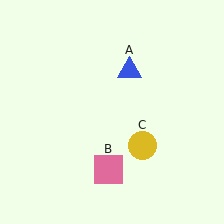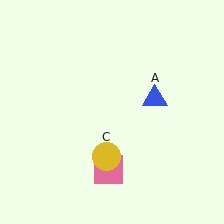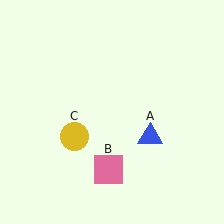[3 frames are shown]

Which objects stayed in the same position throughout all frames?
Pink square (object B) remained stationary.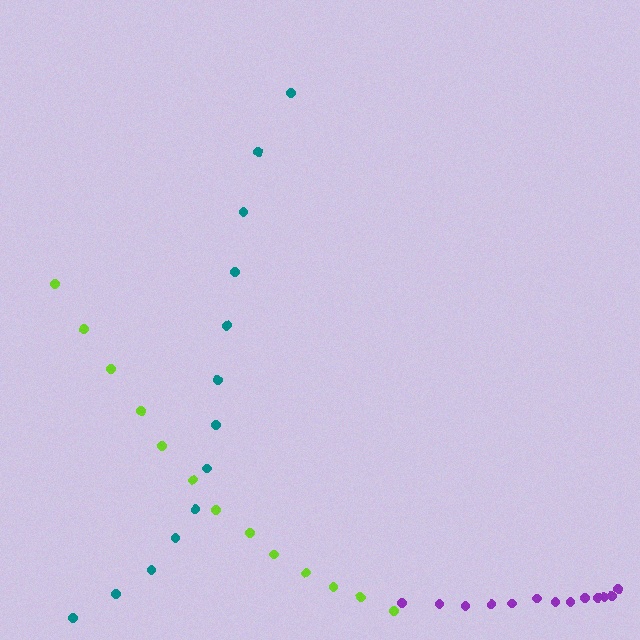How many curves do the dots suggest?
There are 3 distinct paths.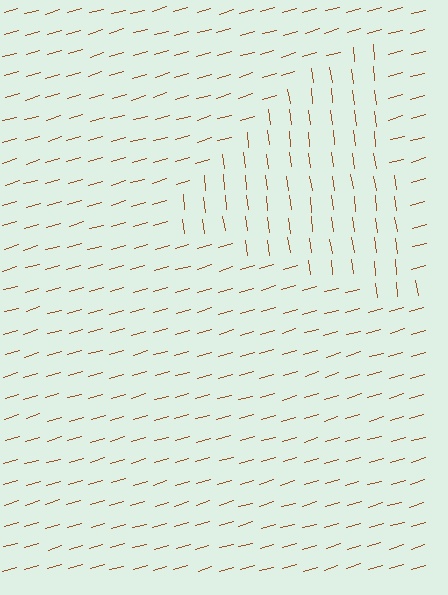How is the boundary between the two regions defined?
The boundary is defined purely by a change in line orientation (approximately 81 degrees difference). All lines are the same color and thickness.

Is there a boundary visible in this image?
Yes, there is a texture boundary formed by a change in line orientation.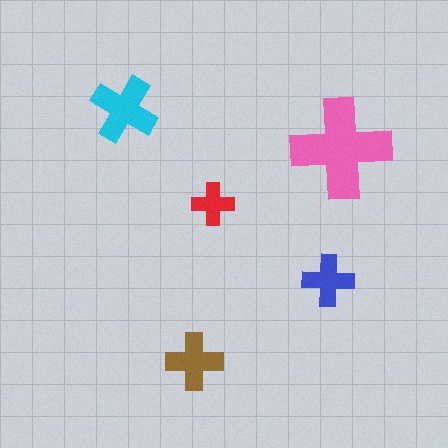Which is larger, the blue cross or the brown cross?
The brown one.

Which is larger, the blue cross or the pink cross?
The pink one.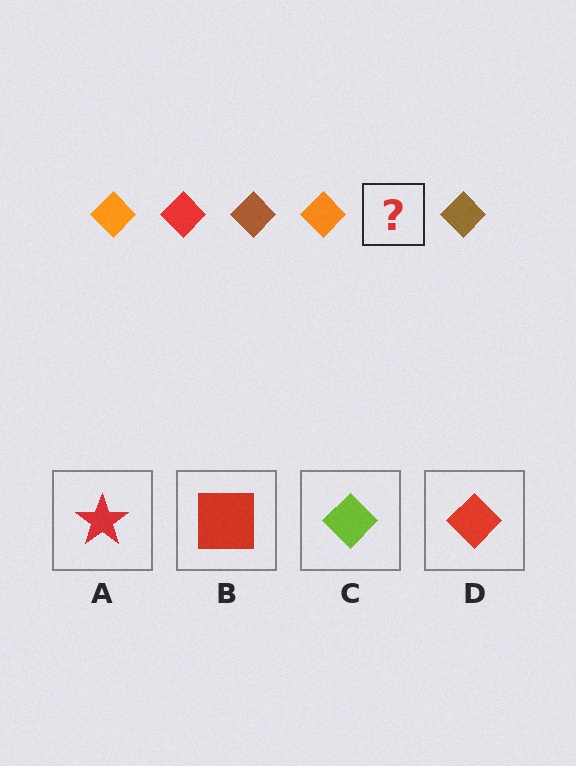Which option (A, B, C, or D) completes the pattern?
D.